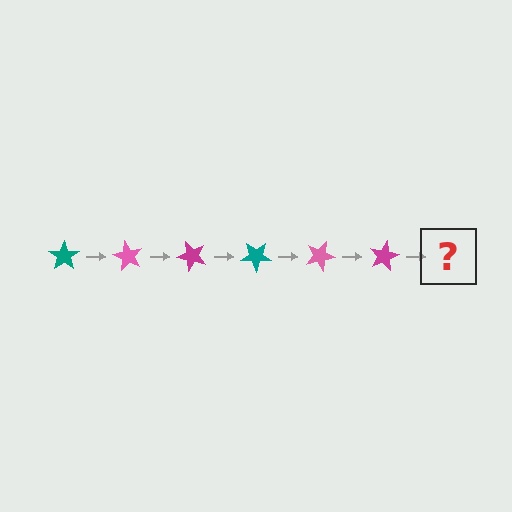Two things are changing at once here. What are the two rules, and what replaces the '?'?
The two rules are that it rotates 60 degrees each step and the color cycles through teal, pink, and magenta. The '?' should be a teal star, rotated 360 degrees from the start.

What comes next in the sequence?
The next element should be a teal star, rotated 360 degrees from the start.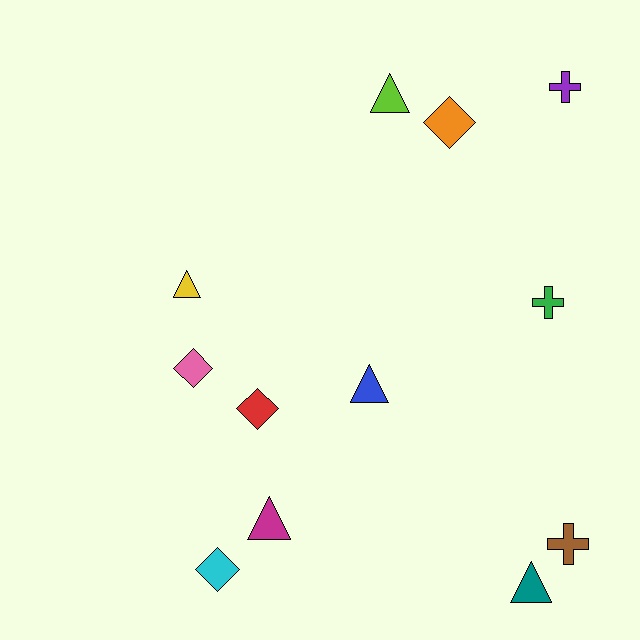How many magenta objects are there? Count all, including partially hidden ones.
There is 1 magenta object.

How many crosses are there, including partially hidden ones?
There are 3 crosses.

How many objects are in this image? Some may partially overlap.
There are 12 objects.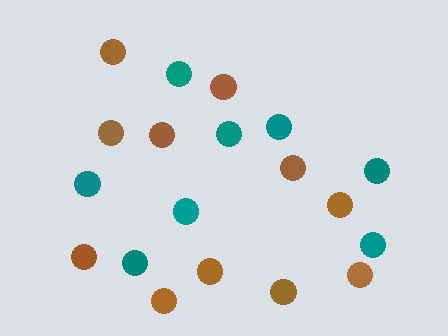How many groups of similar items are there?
There are 2 groups: one group of teal circles (8) and one group of brown circles (11).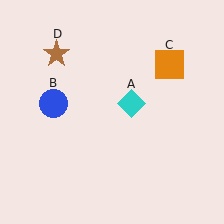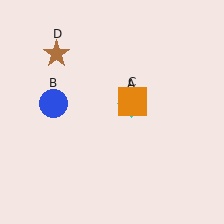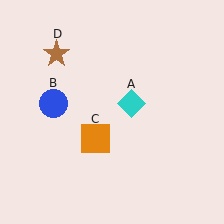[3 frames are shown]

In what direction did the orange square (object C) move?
The orange square (object C) moved down and to the left.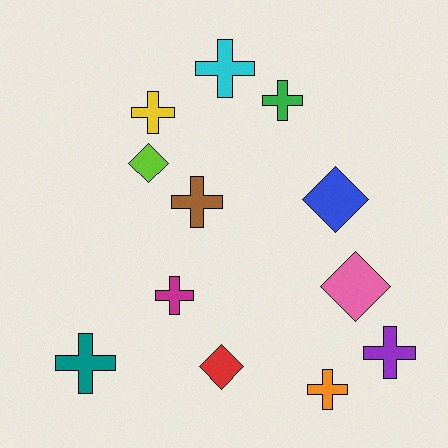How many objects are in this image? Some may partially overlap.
There are 12 objects.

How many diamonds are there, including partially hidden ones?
There are 4 diamonds.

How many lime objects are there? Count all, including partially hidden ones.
There is 1 lime object.